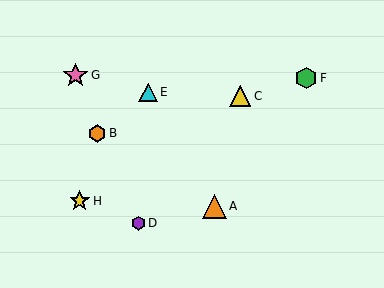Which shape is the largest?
The pink star (labeled G) is the largest.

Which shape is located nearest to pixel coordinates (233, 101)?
The yellow triangle (labeled C) at (240, 96) is nearest to that location.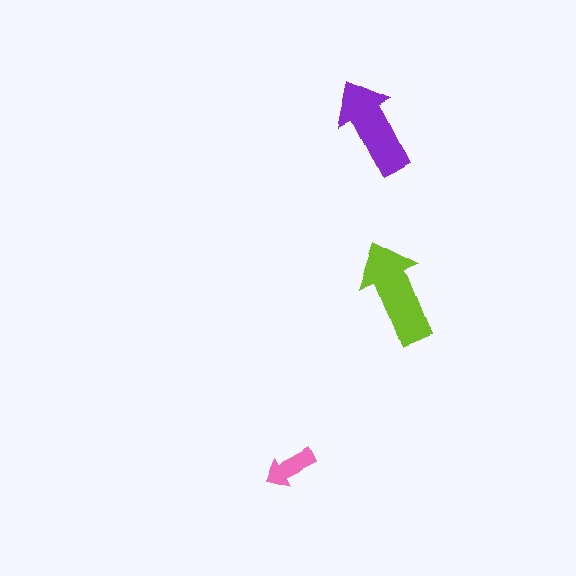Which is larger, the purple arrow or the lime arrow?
The lime one.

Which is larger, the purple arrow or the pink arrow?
The purple one.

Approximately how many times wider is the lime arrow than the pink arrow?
About 2 times wider.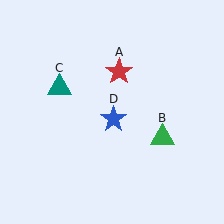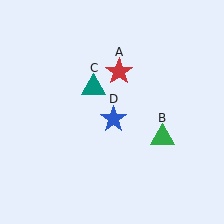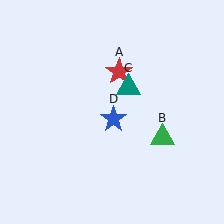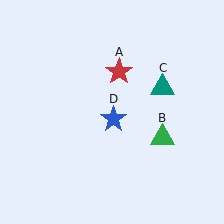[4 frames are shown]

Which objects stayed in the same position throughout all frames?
Red star (object A) and green triangle (object B) and blue star (object D) remained stationary.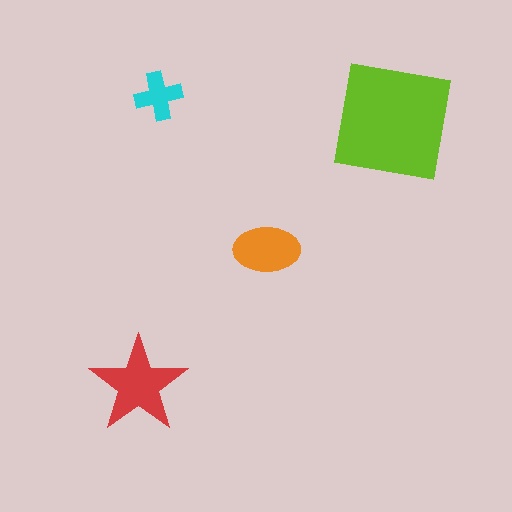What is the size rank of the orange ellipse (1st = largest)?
3rd.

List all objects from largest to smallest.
The lime square, the red star, the orange ellipse, the cyan cross.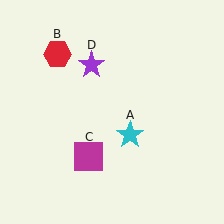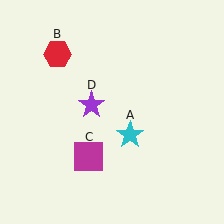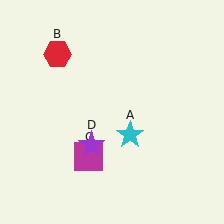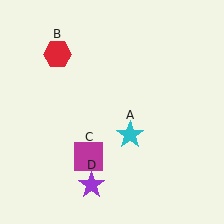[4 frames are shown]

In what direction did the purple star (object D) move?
The purple star (object D) moved down.